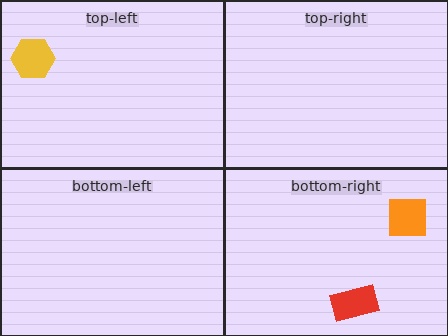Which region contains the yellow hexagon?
The top-left region.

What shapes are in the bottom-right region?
The red rectangle, the orange square.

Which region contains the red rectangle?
The bottom-right region.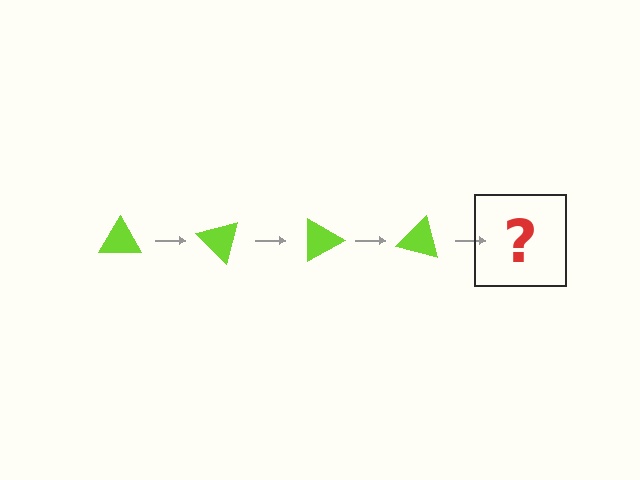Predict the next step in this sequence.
The next step is a lime triangle rotated 180 degrees.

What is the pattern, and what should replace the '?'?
The pattern is that the triangle rotates 45 degrees each step. The '?' should be a lime triangle rotated 180 degrees.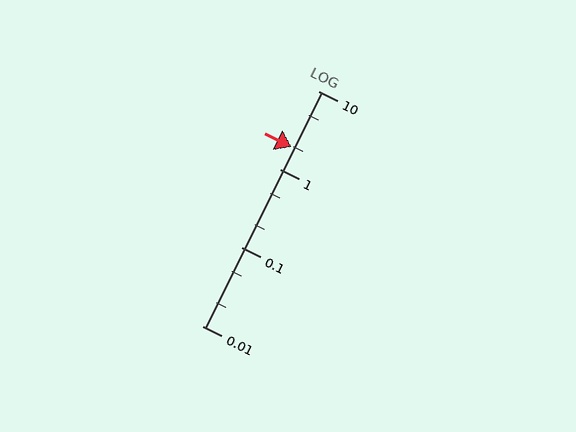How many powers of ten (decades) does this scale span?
The scale spans 3 decades, from 0.01 to 10.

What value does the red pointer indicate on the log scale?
The pointer indicates approximately 1.9.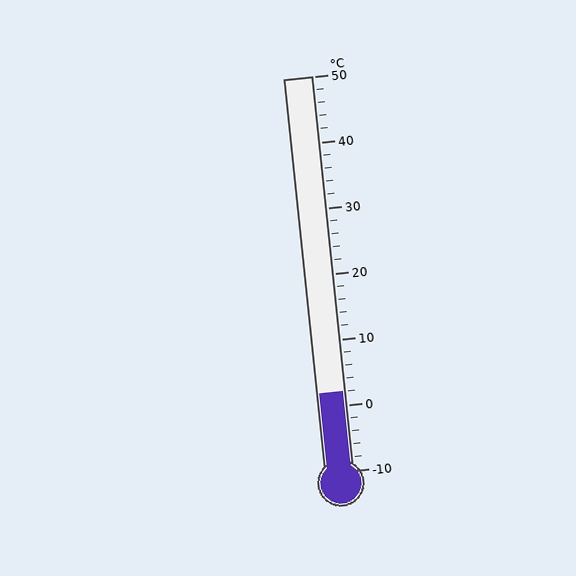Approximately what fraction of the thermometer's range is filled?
The thermometer is filled to approximately 20% of its range.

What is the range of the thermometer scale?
The thermometer scale ranges from -10°C to 50°C.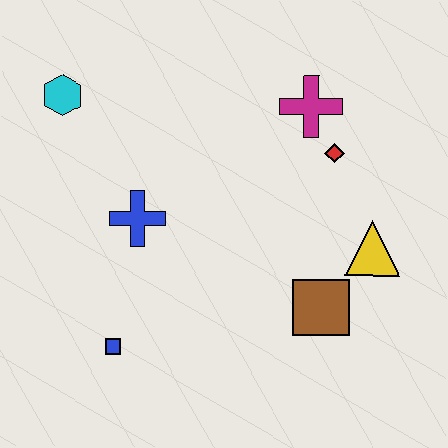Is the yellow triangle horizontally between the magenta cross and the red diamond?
No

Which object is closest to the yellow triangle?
The brown square is closest to the yellow triangle.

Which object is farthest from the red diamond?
The blue square is farthest from the red diamond.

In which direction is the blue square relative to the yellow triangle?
The blue square is to the left of the yellow triangle.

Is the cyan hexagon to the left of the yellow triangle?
Yes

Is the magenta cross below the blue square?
No